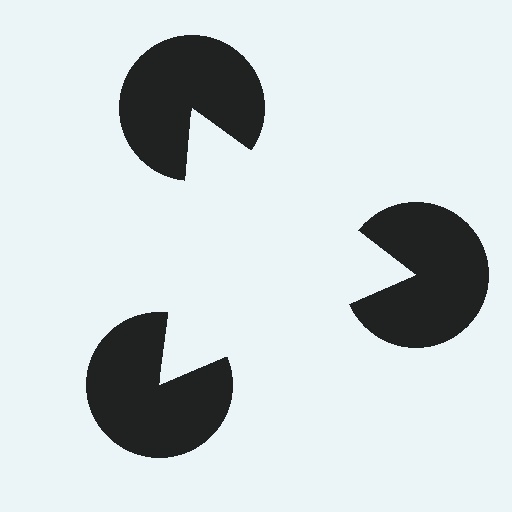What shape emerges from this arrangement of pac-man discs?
An illusory triangle — its edges are inferred from the aligned wedge cuts in the pac-man discs, not physically drawn.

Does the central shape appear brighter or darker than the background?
It typically appears slightly brighter than the background, even though no actual brightness change is drawn.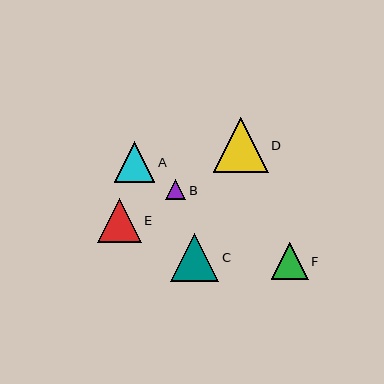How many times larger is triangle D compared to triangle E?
Triangle D is approximately 1.3 times the size of triangle E.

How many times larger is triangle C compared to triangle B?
Triangle C is approximately 2.4 times the size of triangle B.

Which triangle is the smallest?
Triangle B is the smallest with a size of approximately 20 pixels.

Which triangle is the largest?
Triangle D is the largest with a size of approximately 55 pixels.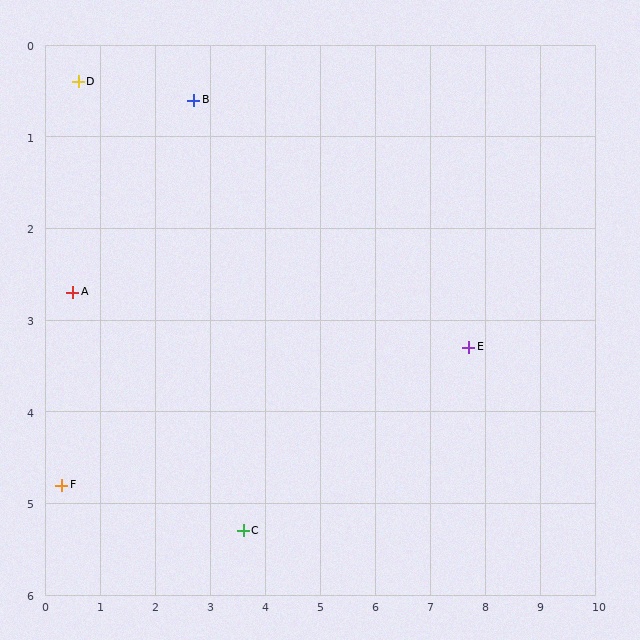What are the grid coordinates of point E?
Point E is at approximately (7.7, 3.3).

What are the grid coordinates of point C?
Point C is at approximately (3.6, 5.3).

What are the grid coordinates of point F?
Point F is at approximately (0.3, 4.8).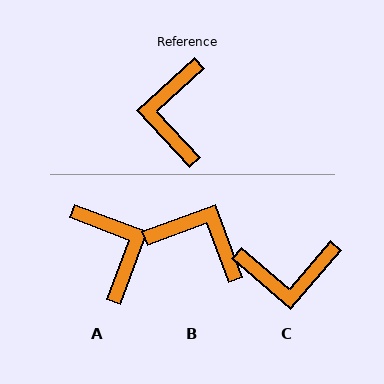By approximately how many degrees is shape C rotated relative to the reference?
Approximately 96 degrees counter-clockwise.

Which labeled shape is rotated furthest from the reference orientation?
A, about 153 degrees away.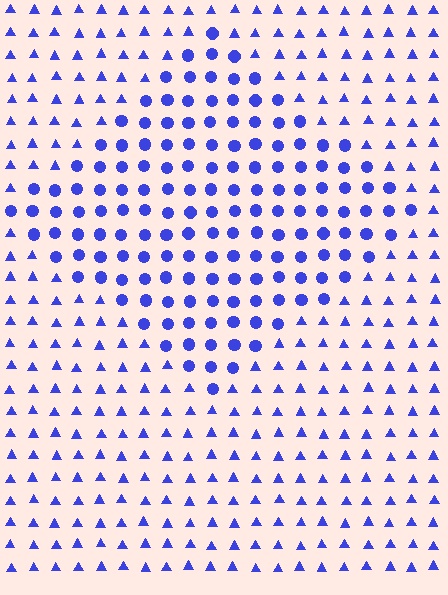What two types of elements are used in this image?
The image uses circles inside the diamond region and triangles outside it.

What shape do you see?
I see a diamond.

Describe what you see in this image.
The image is filled with small blue elements arranged in a uniform grid. A diamond-shaped region contains circles, while the surrounding area contains triangles. The boundary is defined purely by the change in element shape.